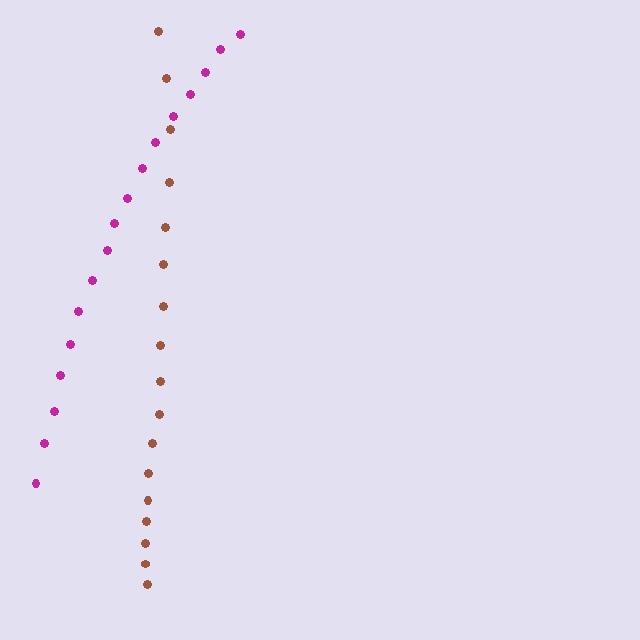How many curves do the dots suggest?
There are 2 distinct paths.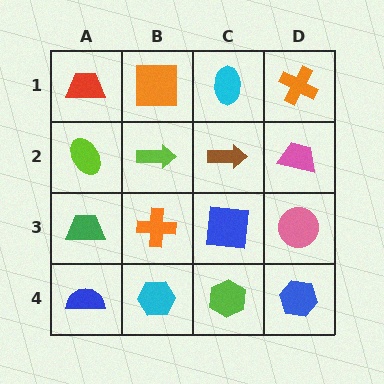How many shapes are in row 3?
4 shapes.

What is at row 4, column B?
A cyan hexagon.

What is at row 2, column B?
A lime arrow.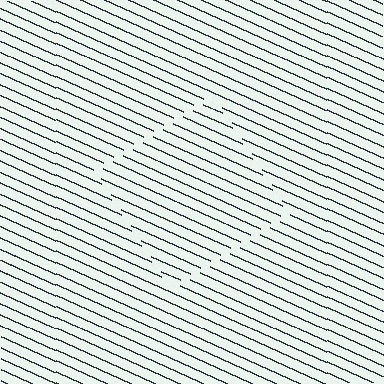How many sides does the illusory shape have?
4 sides — the line-ends trace a square.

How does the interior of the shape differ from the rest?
The interior of the shape contains the same grating, shifted by half a period — the contour is defined by the phase discontinuity where line-ends from the inner and outer gratings abut.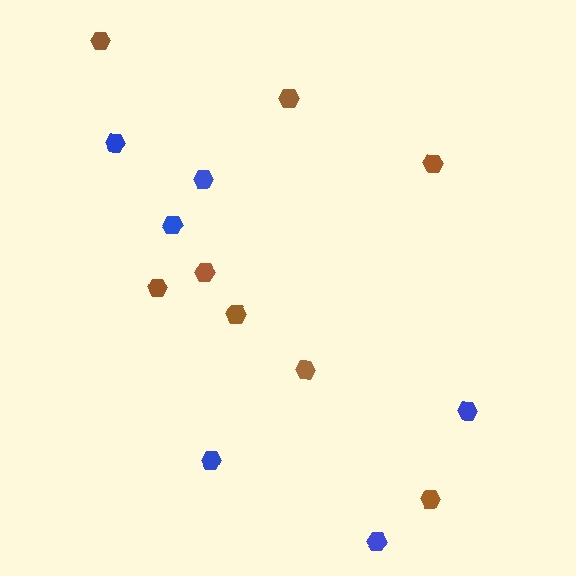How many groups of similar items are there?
There are 2 groups: one group of brown hexagons (8) and one group of blue hexagons (6).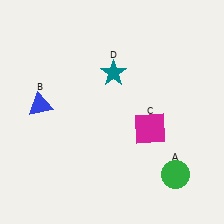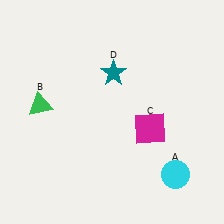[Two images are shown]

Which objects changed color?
A changed from green to cyan. B changed from blue to green.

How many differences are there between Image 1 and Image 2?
There are 2 differences between the two images.